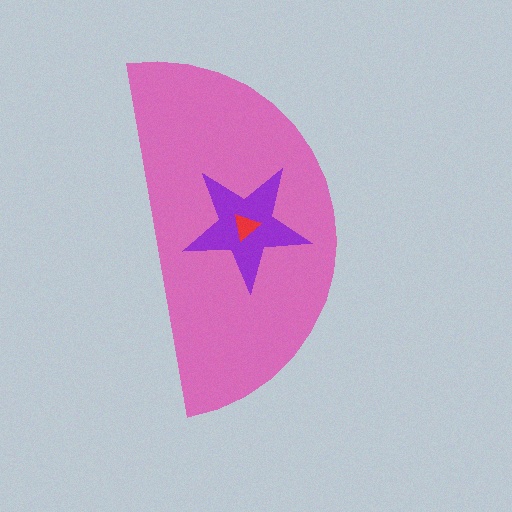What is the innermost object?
The red triangle.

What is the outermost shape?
The pink semicircle.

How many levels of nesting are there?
3.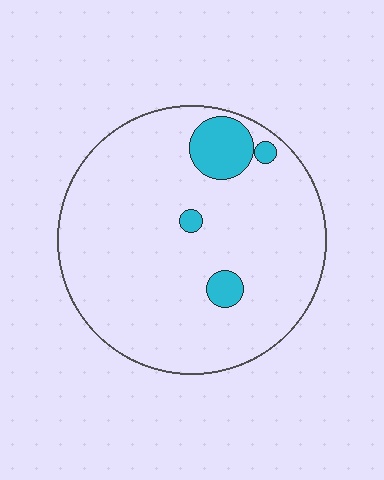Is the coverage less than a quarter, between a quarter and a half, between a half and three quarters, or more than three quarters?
Less than a quarter.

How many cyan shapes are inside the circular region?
4.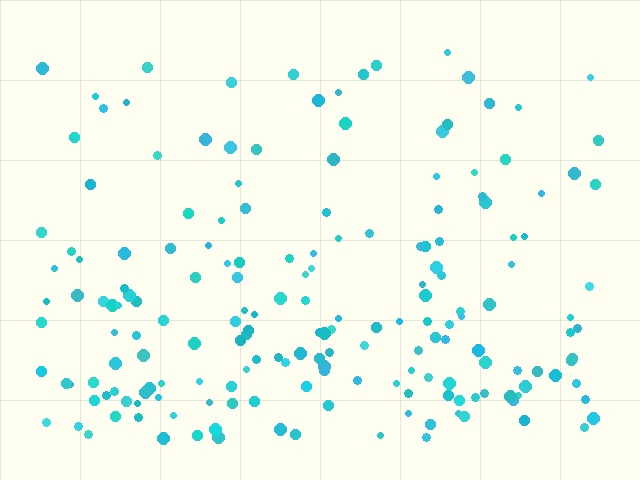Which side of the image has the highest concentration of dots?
The bottom.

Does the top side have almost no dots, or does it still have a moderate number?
Still a moderate number, just noticeably fewer than the bottom.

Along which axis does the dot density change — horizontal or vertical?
Vertical.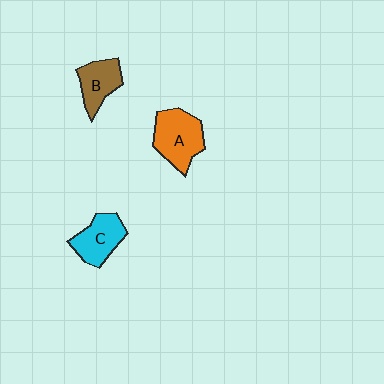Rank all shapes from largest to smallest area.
From largest to smallest: A (orange), C (cyan), B (brown).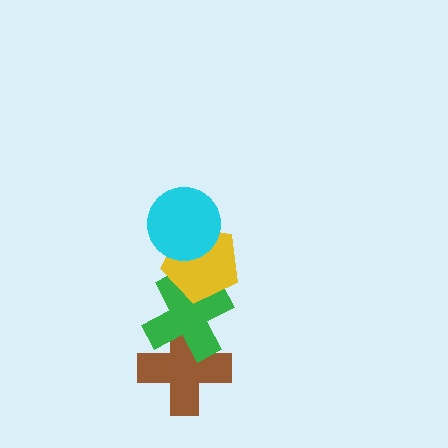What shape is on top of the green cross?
The yellow pentagon is on top of the green cross.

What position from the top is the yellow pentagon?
The yellow pentagon is 2nd from the top.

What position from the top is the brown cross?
The brown cross is 4th from the top.